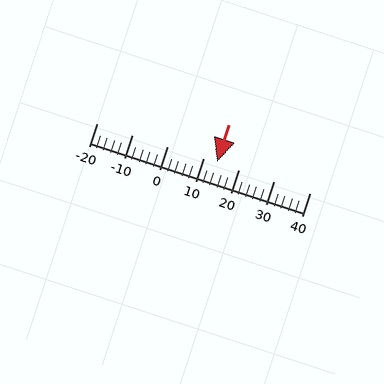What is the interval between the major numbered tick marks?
The major tick marks are spaced 10 units apart.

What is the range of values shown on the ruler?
The ruler shows values from -20 to 40.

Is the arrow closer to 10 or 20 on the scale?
The arrow is closer to 10.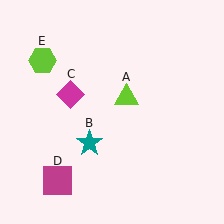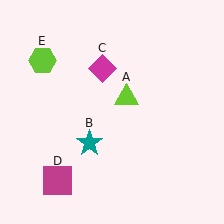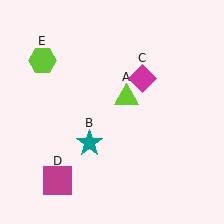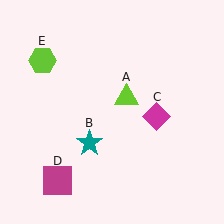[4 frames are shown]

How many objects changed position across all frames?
1 object changed position: magenta diamond (object C).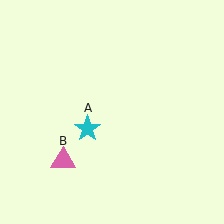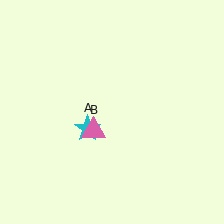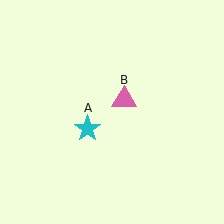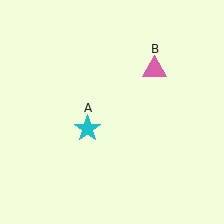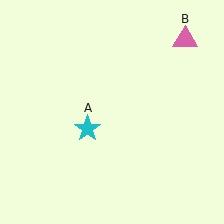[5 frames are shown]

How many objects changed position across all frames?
1 object changed position: pink triangle (object B).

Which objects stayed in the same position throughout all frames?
Cyan star (object A) remained stationary.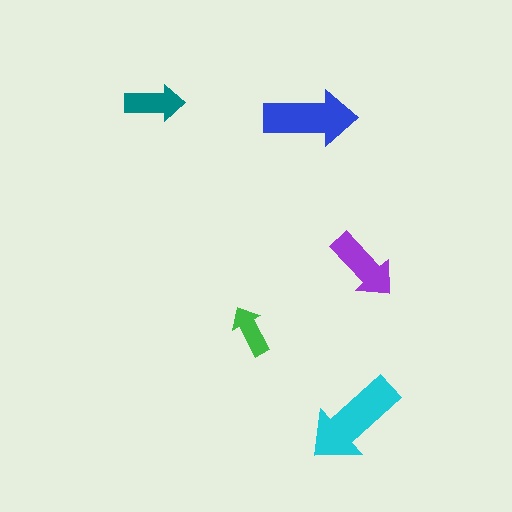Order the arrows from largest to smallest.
the cyan one, the blue one, the purple one, the teal one, the green one.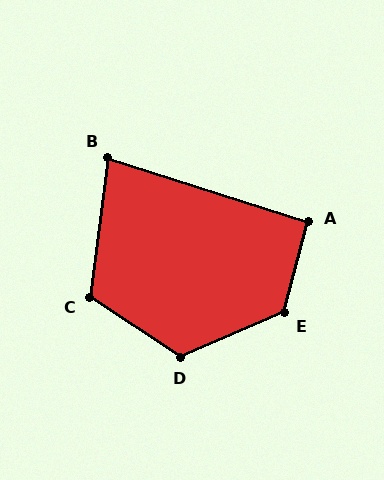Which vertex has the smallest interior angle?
B, at approximately 80 degrees.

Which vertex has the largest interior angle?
E, at approximately 128 degrees.